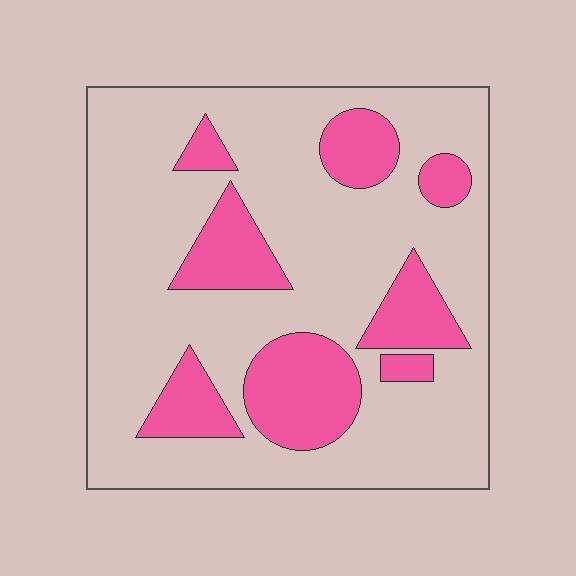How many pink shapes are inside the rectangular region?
8.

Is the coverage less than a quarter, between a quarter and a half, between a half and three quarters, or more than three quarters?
Less than a quarter.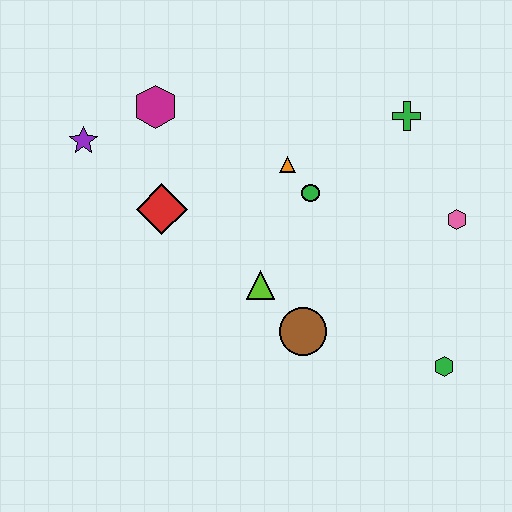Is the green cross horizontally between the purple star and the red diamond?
No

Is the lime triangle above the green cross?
No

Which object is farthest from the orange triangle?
The green hexagon is farthest from the orange triangle.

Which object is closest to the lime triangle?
The brown circle is closest to the lime triangle.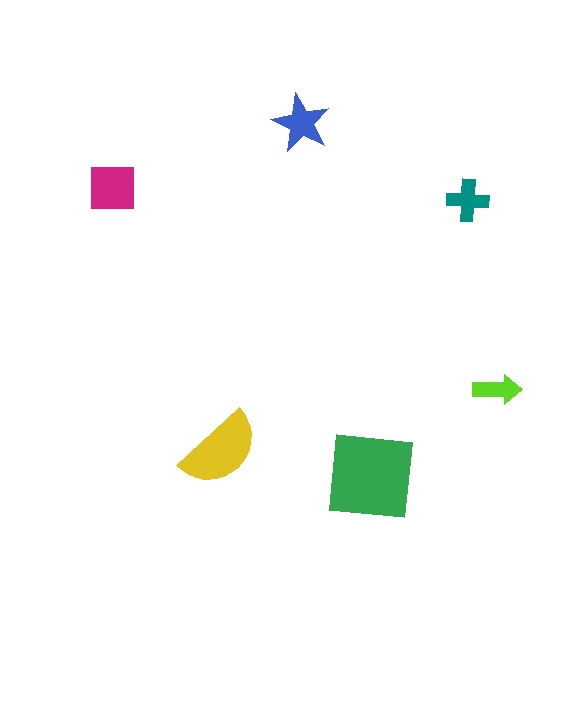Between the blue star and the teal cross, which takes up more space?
The blue star.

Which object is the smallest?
The lime arrow.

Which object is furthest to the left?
The magenta square is leftmost.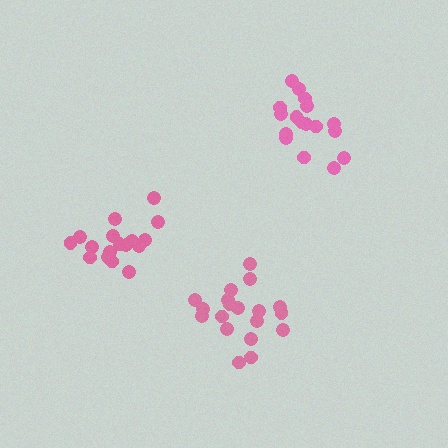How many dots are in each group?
Group 1: 17 dots, Group 2: 17 dots, Group 3: 19 dots (53 total).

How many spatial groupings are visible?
There are 3 spatial groupings.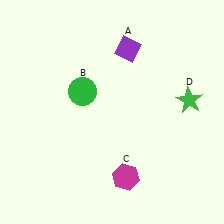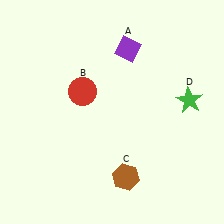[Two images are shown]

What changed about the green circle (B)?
In Image 1, B is green. In Image 2, it changed to red.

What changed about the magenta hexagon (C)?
In Image 1, C is magenta. In Image 2, it changed to brown.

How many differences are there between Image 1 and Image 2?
There are 2 differences between the two images.